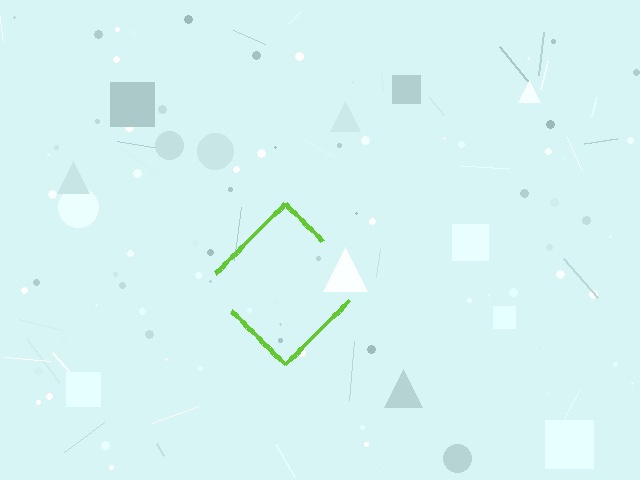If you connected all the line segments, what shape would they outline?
They would outline a diamond.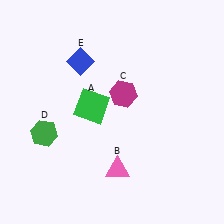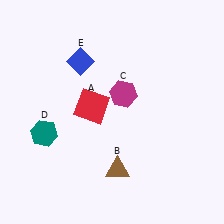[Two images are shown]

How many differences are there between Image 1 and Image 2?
There are 3 differences between the two images.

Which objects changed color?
A changed from green to red. B changed from pink to brown. D changed from green to teal.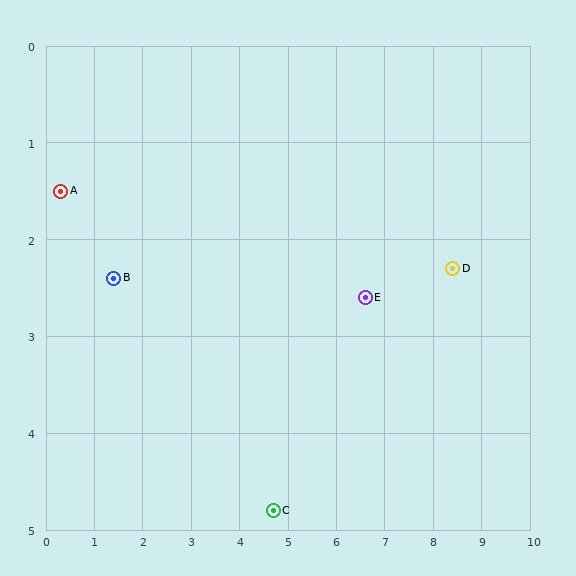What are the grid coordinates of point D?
Point D is at approximately (8.4, 2.3).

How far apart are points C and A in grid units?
Points C and A are about 5.5 grid units apart.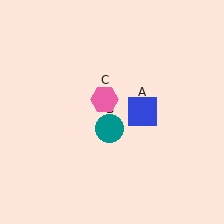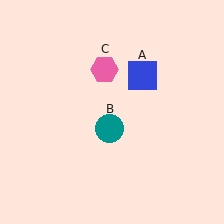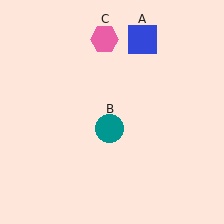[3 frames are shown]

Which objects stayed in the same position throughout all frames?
Teal circle (object B) remained stationary.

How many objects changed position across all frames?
2 objects changed position: blue square (object A), pink hexagon (object C).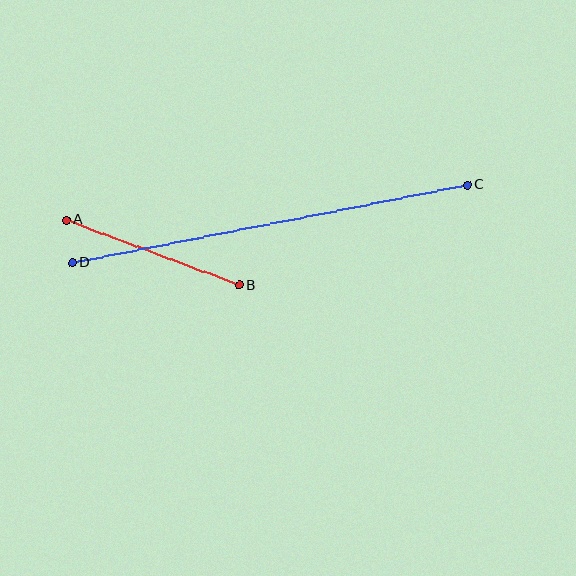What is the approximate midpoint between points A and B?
The midpoint is at approximately (153, 252) pixels.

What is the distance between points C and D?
The distance is approximately 402 pixels.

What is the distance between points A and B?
The distance is approximately 185 pixels.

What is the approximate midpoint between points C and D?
The midpoint is at approximately (270, 224) pixels.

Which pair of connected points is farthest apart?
Points C and D are farthest apart.